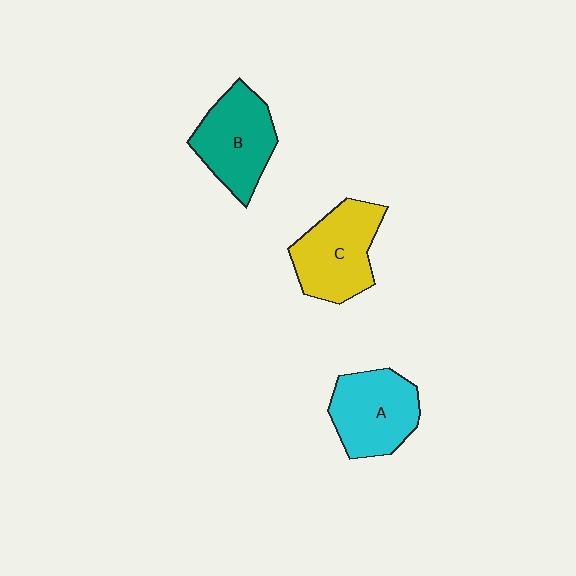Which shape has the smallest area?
Shape A (cyan).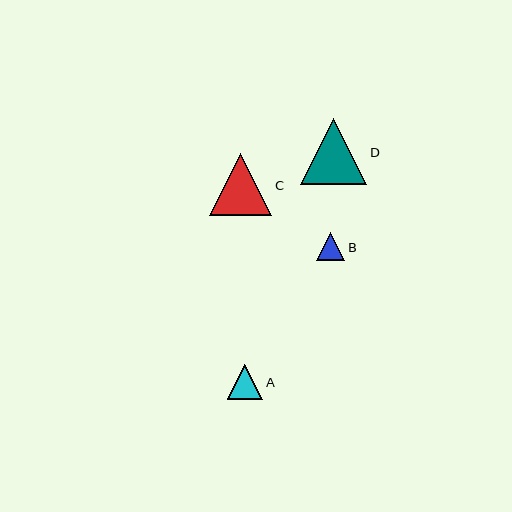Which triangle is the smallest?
Triangle B is the smallest with a size of approximately 28 pixels.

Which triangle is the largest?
Triangle D is the largest with a size of approximately 66 pixels.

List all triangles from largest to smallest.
From largest to smallest: D, C, A, B.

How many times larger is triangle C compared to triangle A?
Triangle C is approximately 1.7 times the size of triangle A.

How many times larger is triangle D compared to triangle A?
Triangle D is approximately 1.8 times the size of triangle A.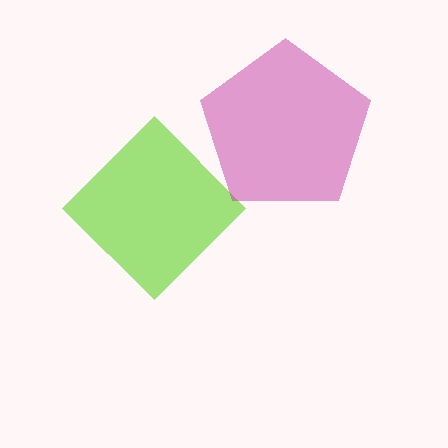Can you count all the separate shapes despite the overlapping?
Yes, there are 2 separate shapes.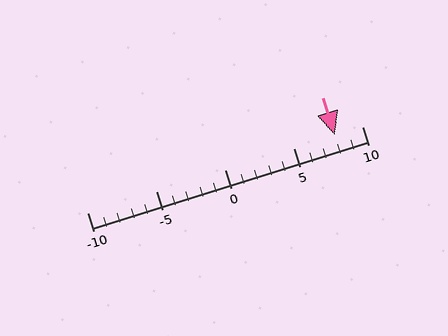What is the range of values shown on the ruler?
The ruler shows values from -10 to 10.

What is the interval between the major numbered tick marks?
The major tick marks are spaced 5 units apart.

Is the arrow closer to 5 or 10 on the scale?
The arrow is closer to 10.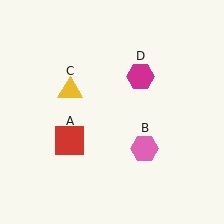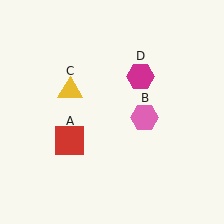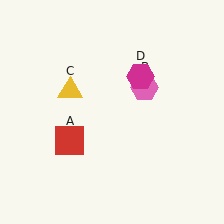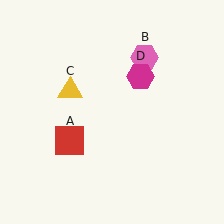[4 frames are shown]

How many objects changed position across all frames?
1 object changed position: pink hexagon (object B).